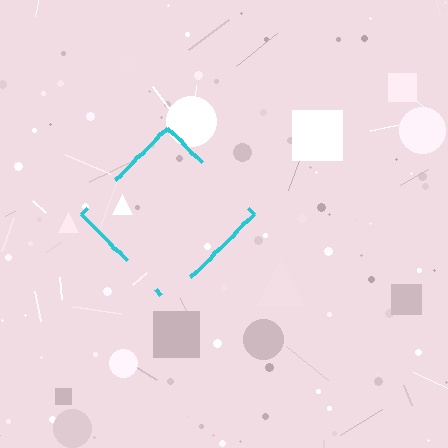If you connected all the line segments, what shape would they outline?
They would outline a diamond.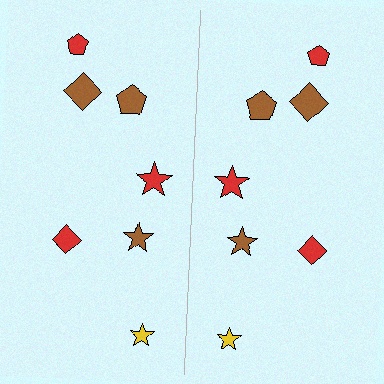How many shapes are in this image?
There are 14 shapes in this image.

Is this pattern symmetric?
Yes, this pattern has bilateral (reflection) symmetry.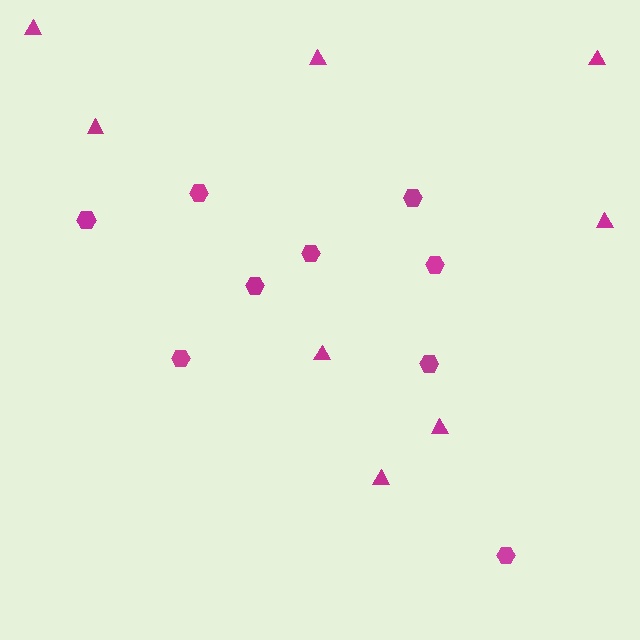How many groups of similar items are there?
There are 2 groups: one group of triangles (8) and one group of hexagons (9).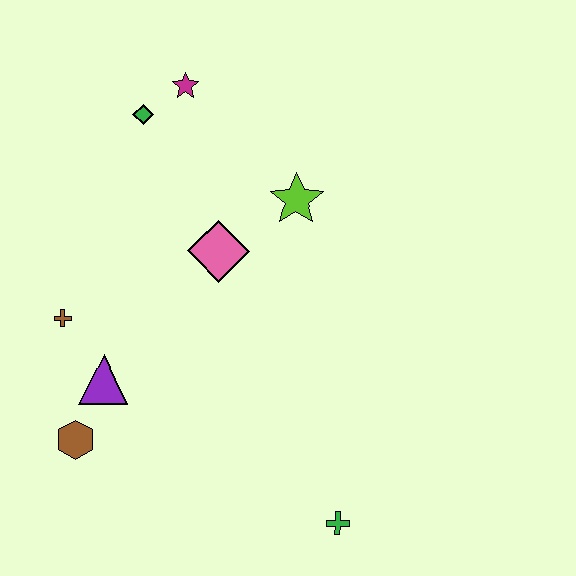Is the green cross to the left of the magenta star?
No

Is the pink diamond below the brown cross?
No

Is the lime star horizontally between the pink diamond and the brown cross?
No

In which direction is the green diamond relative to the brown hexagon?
The green diamond is above the brown hexagon.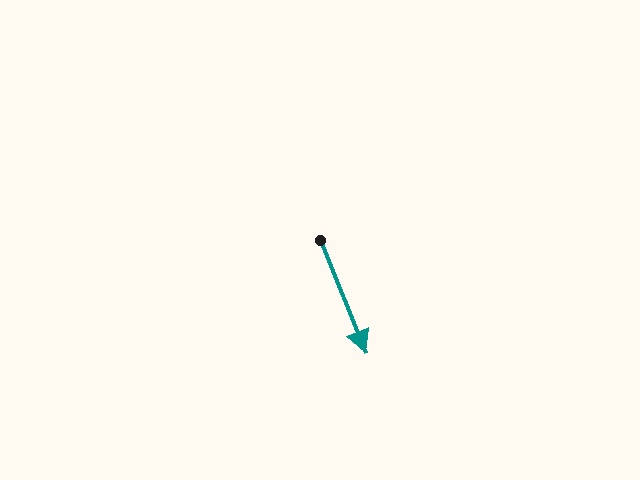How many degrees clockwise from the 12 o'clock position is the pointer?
Approximately 158 degrees.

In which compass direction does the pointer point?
South.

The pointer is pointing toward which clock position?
Roughly 5 o'clock.